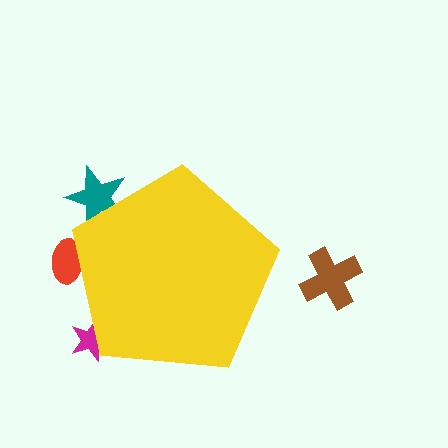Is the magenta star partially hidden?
Yes, the magenta star is partially hidden behind the yellow pentagon.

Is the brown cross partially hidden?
No, the brown cross is fully visible.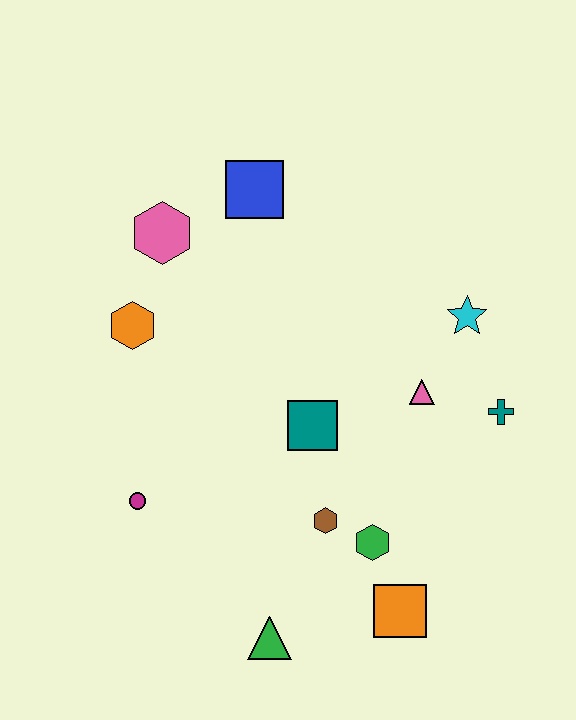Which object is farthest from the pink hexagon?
The orange square is farthest from the pink hexagon.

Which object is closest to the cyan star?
The pink triangle is closest to the cyan star.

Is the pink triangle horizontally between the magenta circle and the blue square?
No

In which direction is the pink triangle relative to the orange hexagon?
The pink triangle is to the right of the orange hexagon.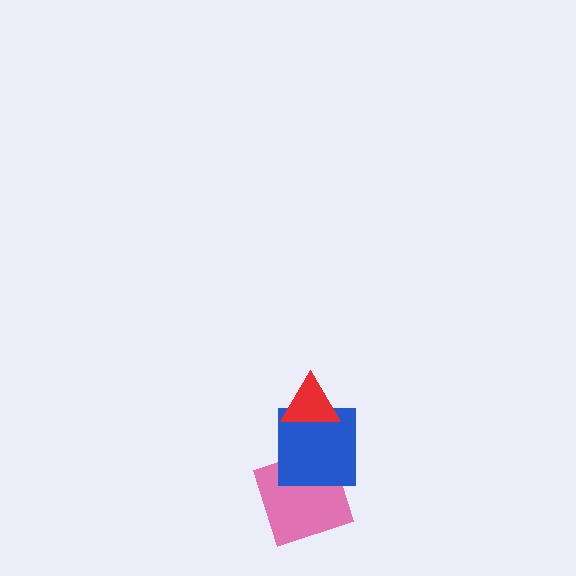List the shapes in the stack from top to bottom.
From top to bottom: the red triangle, the blue square, the pink square.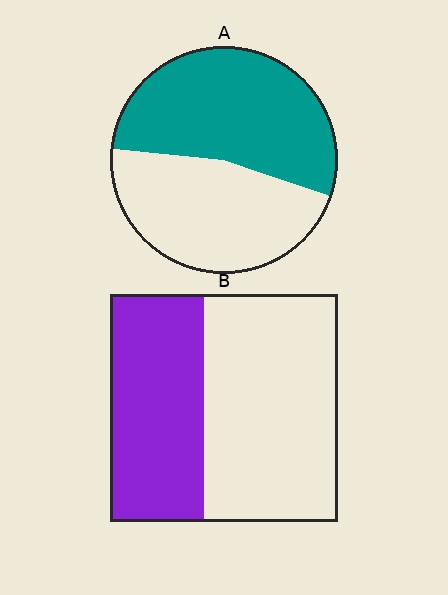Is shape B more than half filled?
No.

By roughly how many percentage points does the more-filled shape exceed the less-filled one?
By roughly 10 percentage points (A over B).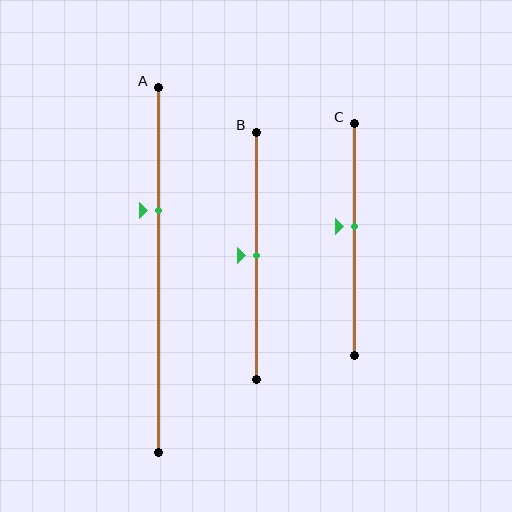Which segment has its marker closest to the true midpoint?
Segment B has its marker closest to the true midpoint.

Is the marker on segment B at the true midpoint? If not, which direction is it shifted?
Yes, the marker on segment B is at the true midpoint.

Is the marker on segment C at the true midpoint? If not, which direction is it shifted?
No, the marker on segment C is shifted upward by about 5% of the segment length.